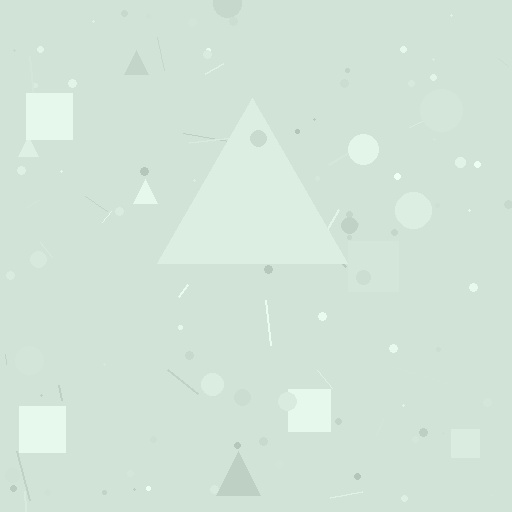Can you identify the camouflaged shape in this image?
The camouflaged shape is a triangle.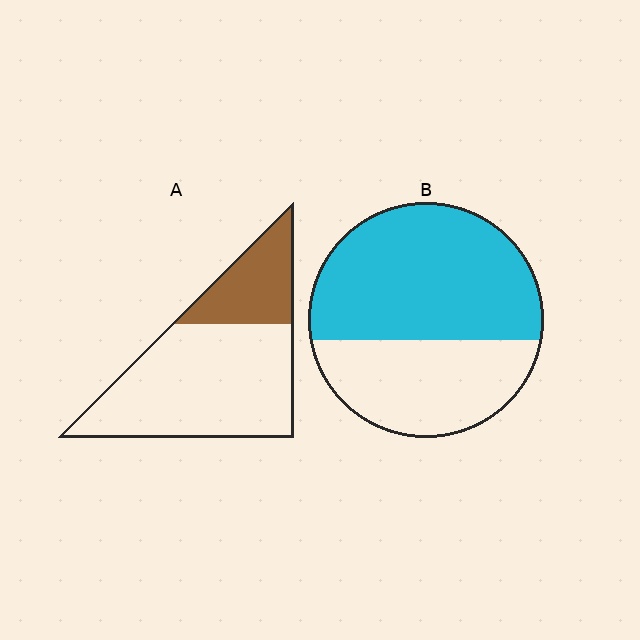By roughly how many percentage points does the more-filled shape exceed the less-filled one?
By roughly 35 percentage points (B over A).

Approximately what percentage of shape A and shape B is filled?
A is approximately 25% and B is approximately 60%.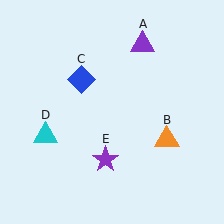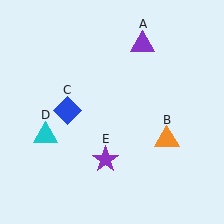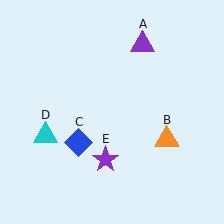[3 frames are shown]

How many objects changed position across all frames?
1 object changed position: blue diamond (object C).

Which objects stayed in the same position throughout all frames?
Purple triangle (object A) and orange triangle (object B) and cyan triangle (object D) and purple star (object E) remained stationary.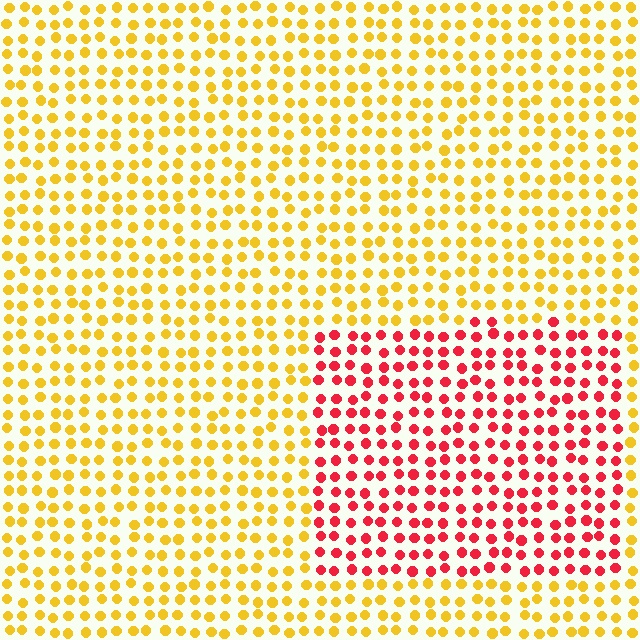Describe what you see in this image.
The image is filled with small yellow elements in a uniform arrangement. A rectangle-shaped region is visible where the elements are tinted to a slightly different hue, forming a subtle color boundary.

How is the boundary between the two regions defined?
The boundary is defined purely by a slight shift in hue (about 56 degrees). Spacing, size, and orientation are identical on both sides.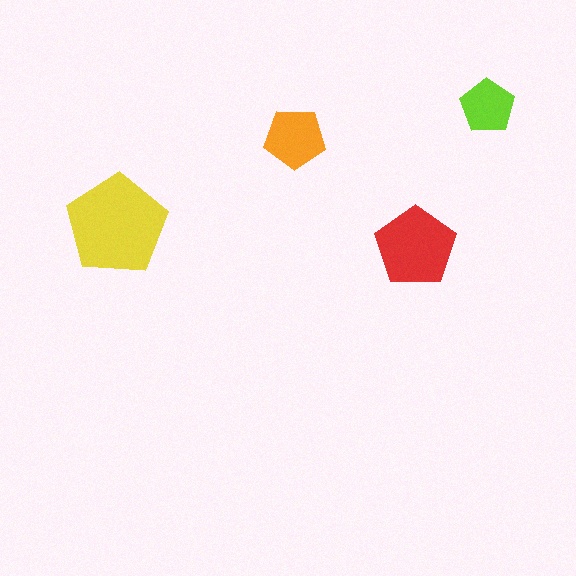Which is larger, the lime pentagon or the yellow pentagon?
The yellow one.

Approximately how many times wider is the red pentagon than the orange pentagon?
About 1.5 times wider.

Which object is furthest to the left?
The yellow pentagon is leftmost.